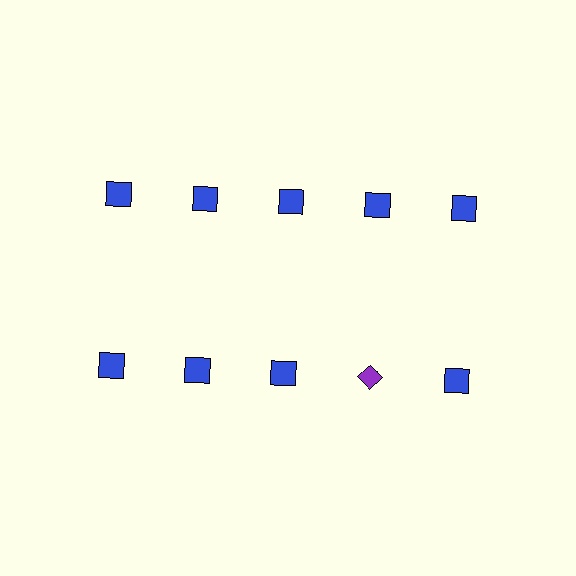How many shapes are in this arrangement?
There are 10 shapes arranged in a grid pattern.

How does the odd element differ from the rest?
It differs in both color (purple instead of blue) and shape (diamond instead of square).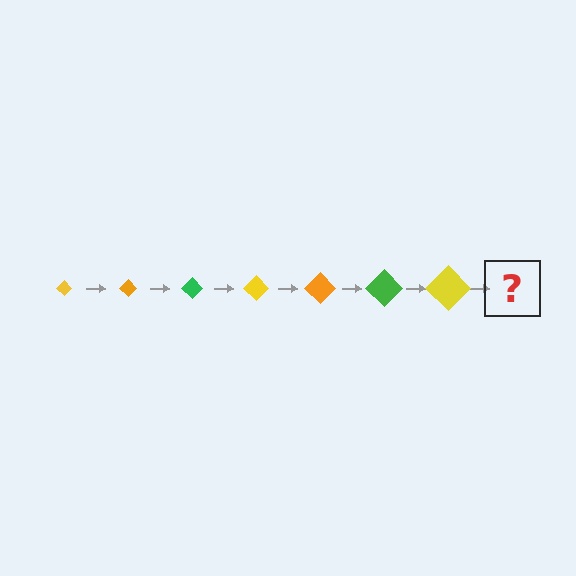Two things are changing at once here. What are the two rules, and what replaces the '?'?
The two rules are that the diamond grows larger each step and the color cycles through yellow, orange, and green. The '?' should be an orange diamond, larger than the previous one.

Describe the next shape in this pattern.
It should be an orange diamond, larger than the previous one.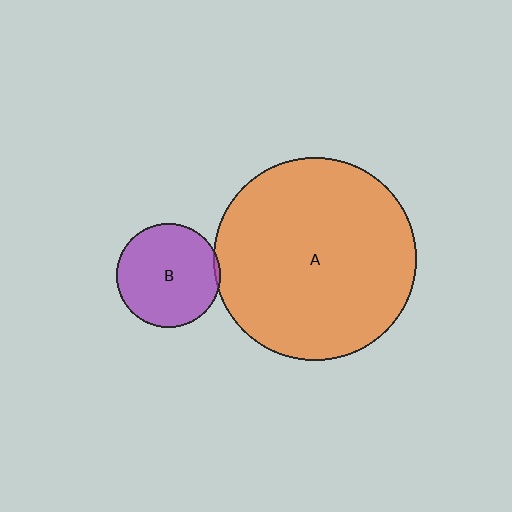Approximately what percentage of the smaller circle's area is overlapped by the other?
Approximately 5%.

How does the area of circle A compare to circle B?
Approximately 3.8 times.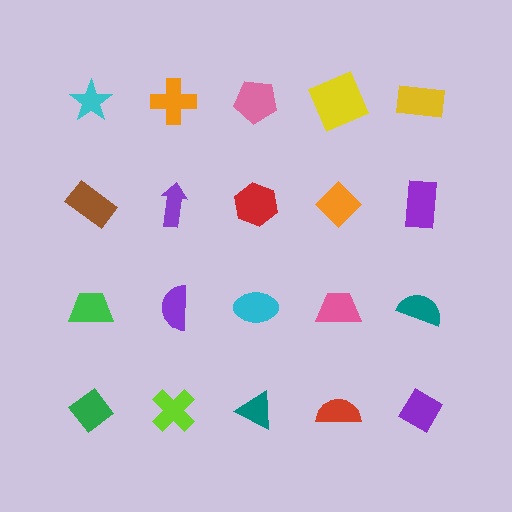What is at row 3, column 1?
A green trapezoid.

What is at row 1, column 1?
A cyan star.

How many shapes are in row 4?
5 shapes.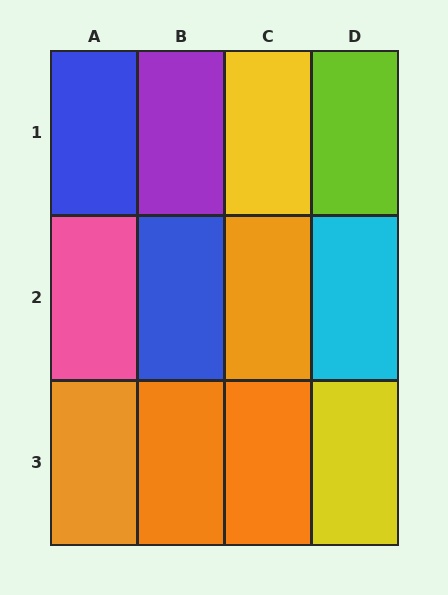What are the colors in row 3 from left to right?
Orange, orange, orange, yellow.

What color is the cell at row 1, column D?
Lime.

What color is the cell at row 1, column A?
Blue.